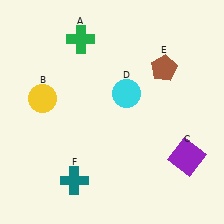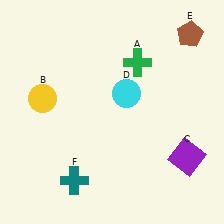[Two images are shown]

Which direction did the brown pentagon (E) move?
The brown pentagon (E) moved up.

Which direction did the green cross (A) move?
The green cross (A) moved right.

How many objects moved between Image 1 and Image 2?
2 objects moved between the two images.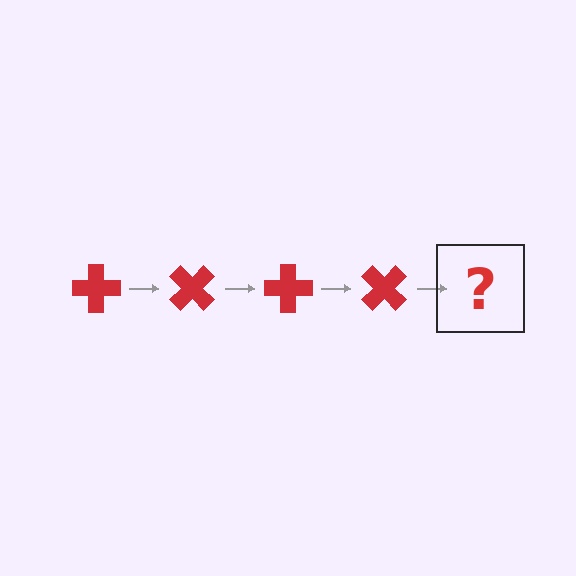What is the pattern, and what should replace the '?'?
The pattern is that the cross rotates 45 degrees each step. The '?' should be a red cross rotated 180 degrees.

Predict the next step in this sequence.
The next step is a red cross rotated 180 degrees.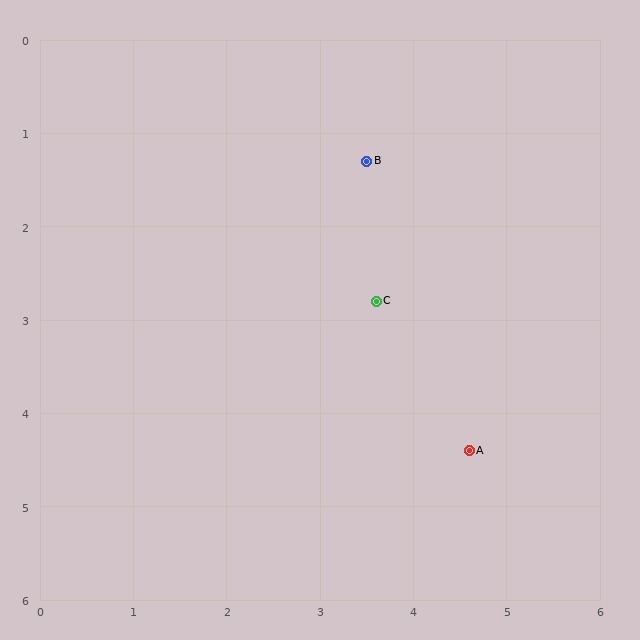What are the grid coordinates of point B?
Point B is at approximately (3.5, 1.3).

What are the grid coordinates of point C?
Point C is at approximately (3.6, 2.8).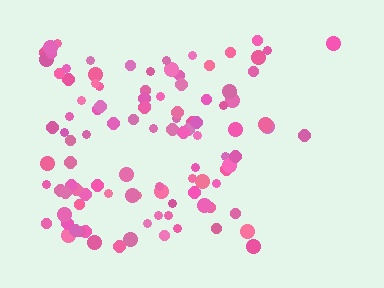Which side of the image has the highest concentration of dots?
The left.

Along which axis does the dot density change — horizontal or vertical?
Horizontal.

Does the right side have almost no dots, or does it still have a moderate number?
Still a moderate number, just noticeably fewer than the left.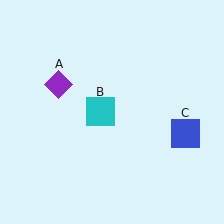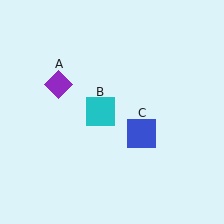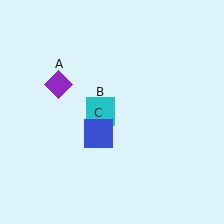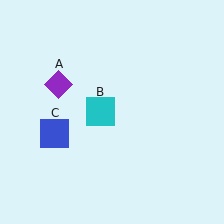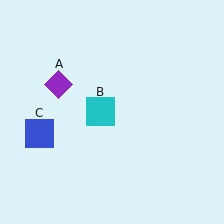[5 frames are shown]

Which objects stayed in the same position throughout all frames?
Purple diamond (object A) and cyan square (object B) remained stationary.